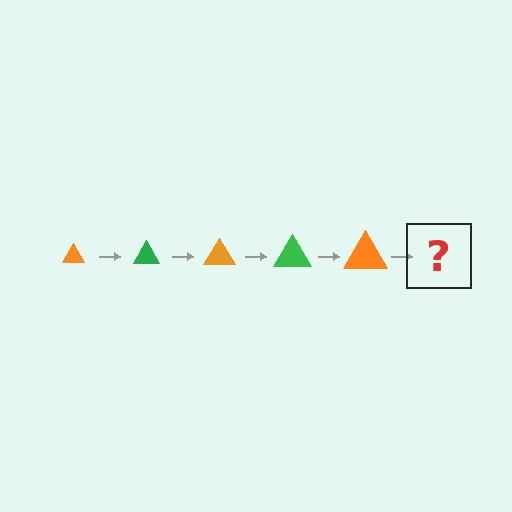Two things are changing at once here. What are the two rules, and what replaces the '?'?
The two rules are that the triangle grows larger each step and the color cycles through orange and green. The '?' should be a green triangle, larger than the previous one.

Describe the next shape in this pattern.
It should be a green triangle, larger than the previous one.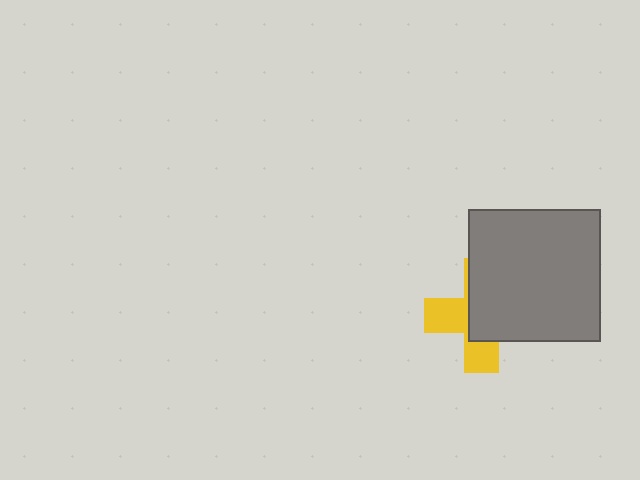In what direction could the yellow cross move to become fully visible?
The yellow cross could move toward the lower-left. That would shift it out from behind the gray square entirely.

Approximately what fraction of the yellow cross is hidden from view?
Roughly 59% of the yellow cross is hidden behind the gray square.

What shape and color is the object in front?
The object in front is a gray square.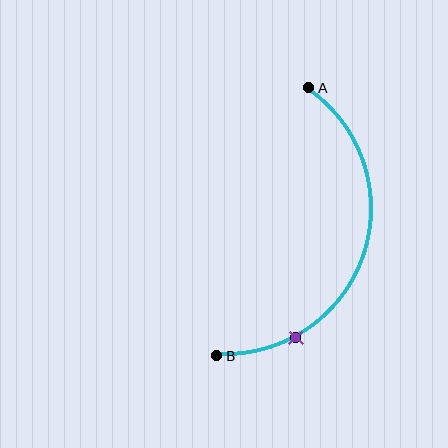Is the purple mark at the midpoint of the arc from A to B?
No. The purple mark lies on the arc but is closer to endpoint B. The arc midpoint would be at the point on the curve equidistant along the arc from both A and B.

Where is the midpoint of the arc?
The arc midpoint is the point on the curve farthest from the straight line joining A and B. It sits to the right of that line.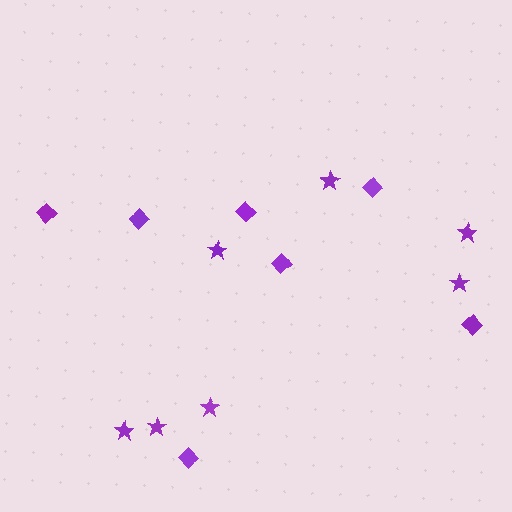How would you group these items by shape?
There are 2 groups: one group of diamonds (7) and one group of stars (7).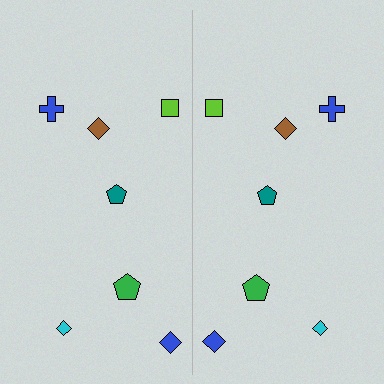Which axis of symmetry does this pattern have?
The pattern has a vertical axis of symmetry running through the center of the image.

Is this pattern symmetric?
Yes, this pattern has bilateral (reflection) symmetry.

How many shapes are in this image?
There are 14 shapes in this image.